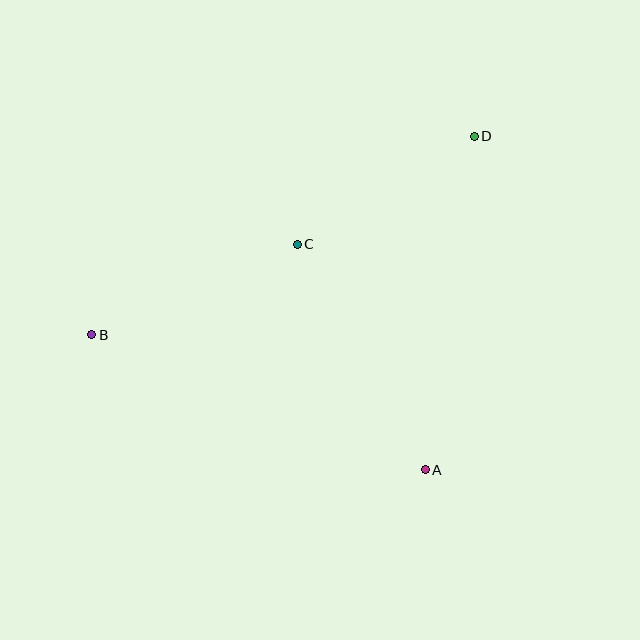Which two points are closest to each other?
Points C and D are closest to each other.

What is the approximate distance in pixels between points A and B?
The distance between A and B is approximately 360 pixels.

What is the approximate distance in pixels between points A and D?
The distance between A and D is approximately 337 pixels.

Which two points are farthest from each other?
Points B and D are farthest from each other.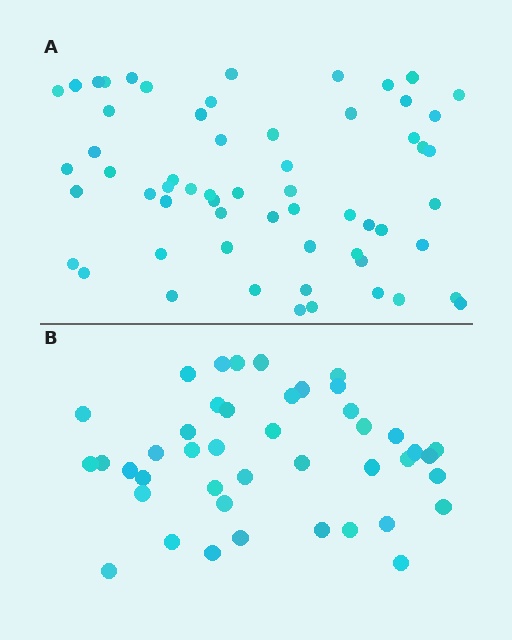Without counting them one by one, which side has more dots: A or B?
Region A (the top region) has more dots.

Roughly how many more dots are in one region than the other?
Region A has approximately 15 more dots than region B.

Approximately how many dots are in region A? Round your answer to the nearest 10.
About 60 dots.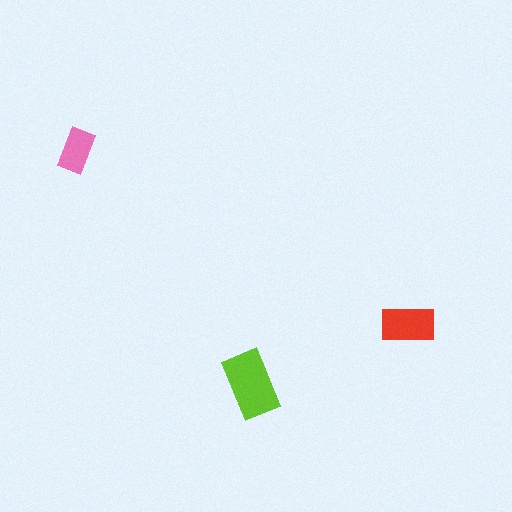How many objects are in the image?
There are 3 objects in the image.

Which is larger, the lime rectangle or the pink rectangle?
The lime one.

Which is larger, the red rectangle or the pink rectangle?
The red one.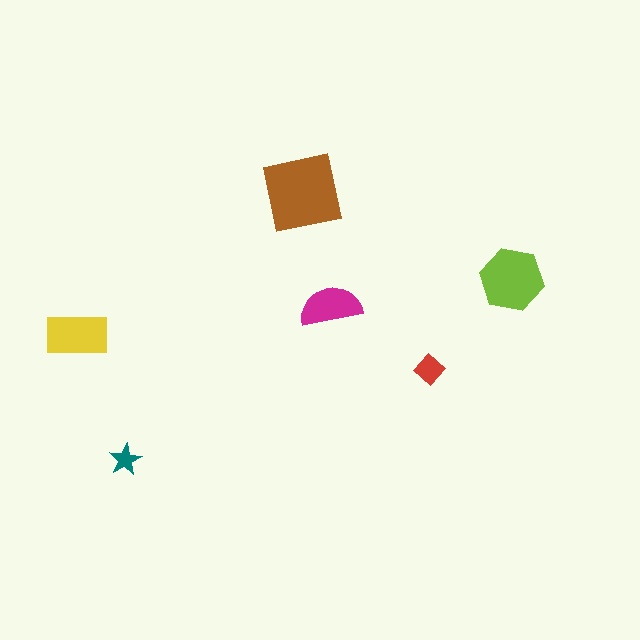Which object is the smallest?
The teal star.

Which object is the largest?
The brown square.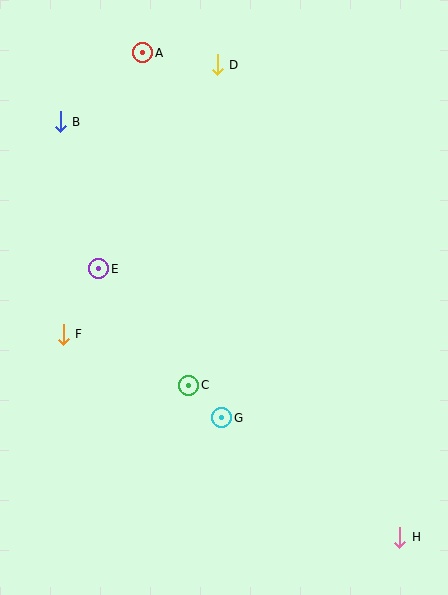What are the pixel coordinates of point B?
Point B is at (60, 122).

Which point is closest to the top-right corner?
Point D is closest to the top-right corner.